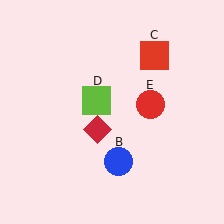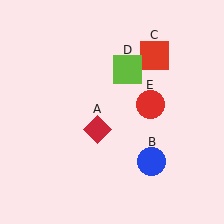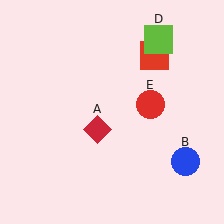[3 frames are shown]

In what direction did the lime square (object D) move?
The lime square (object D) moved up and to the right.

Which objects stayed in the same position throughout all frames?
Red diamond (object A) and red square (object C) and red circle (object E) remained stationary.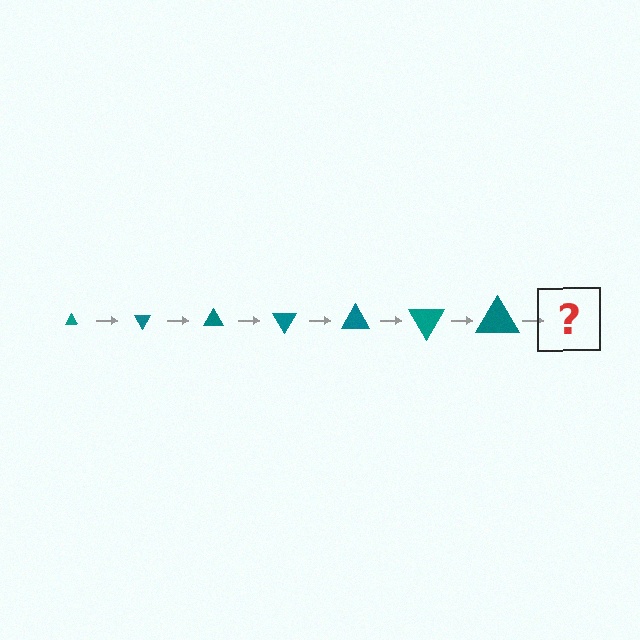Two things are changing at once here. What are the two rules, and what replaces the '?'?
The two rules are that the triangle grows larger each step and it rotates 60 degrees each step. The '?' should be a triangle, larger than the previous one and rotated 420 degrees from the start.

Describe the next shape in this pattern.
It should be a triangle, larger than the previous one and rotated 420 degrees from the start.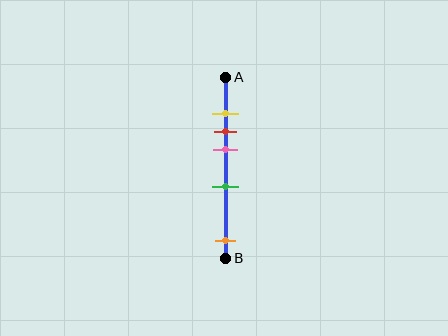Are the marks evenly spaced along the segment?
No, the marks are not evenly spaced.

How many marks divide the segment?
There are 5 marks dividing the segment.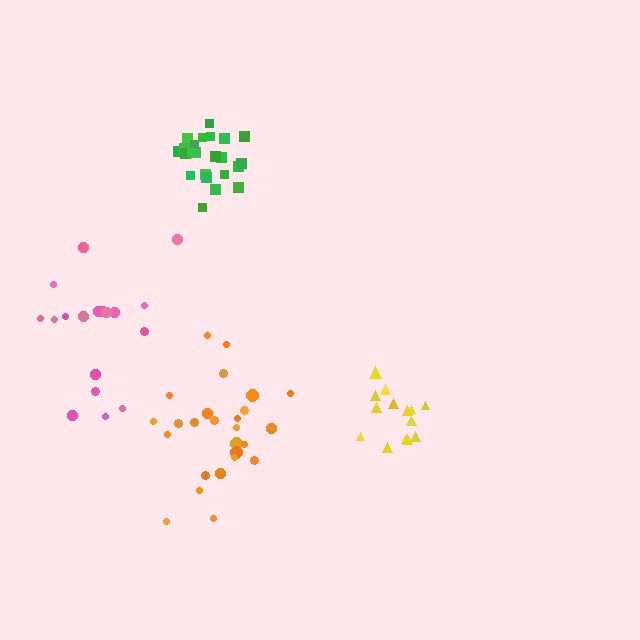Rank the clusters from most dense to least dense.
green, yellow, orange, pink.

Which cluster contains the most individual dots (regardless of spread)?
Orange (26).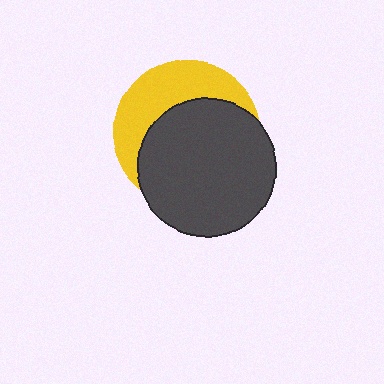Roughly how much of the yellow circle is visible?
A small part of it is visible (roughly 38%).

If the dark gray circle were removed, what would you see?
You would see the complete yellow circle.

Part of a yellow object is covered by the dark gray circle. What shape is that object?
It is a circle.